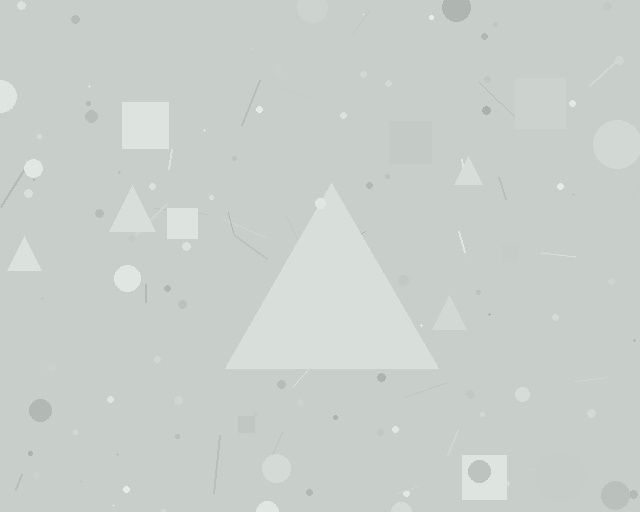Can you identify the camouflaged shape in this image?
The camouflaged shape is a triangle.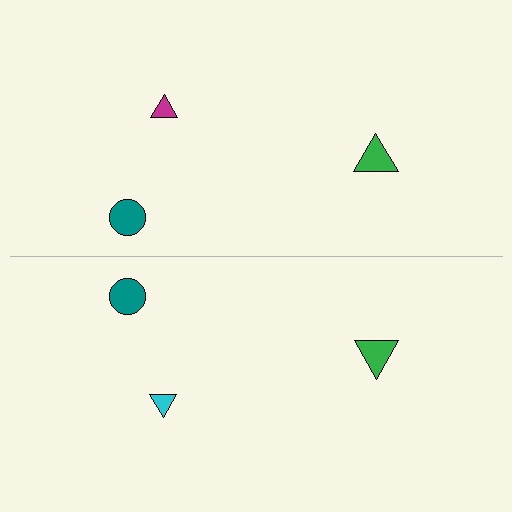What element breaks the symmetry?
The cyan triangle on the bottom side breaks the symmetry — its mirror counterpart is magenta.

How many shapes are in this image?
There are 6 shapes in this image.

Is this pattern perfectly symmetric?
No, the pattern is not perfectly symmetric. The cyan triangle on the bottom side breaks the symmetry — its mirror counterpart is magenta.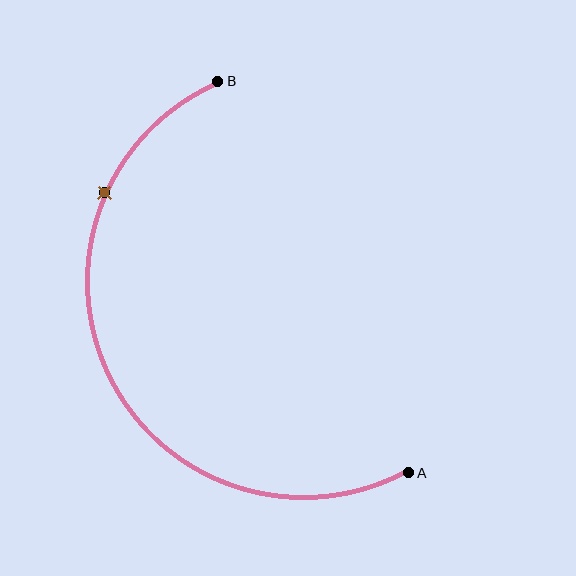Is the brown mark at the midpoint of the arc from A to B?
No. The brown mark lies on the arc but is closer to endpoint B. The arc midpoint would be at the point on the curve equidistant along the arc from both A and B.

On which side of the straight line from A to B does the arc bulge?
The arc bulges to the left of the straight line connecting A and B.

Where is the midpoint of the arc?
The arc midpoint is the point on the curve farthest from the straight line joining A and B. It sits to the left of that line.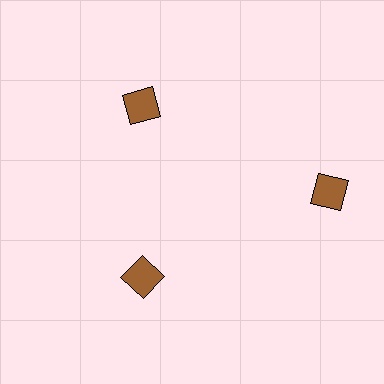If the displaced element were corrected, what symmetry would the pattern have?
It would have 3-fold rotational symmetry — the pattern would map onto itself every 120 degrees.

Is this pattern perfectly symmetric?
No. The 3 brown diamonds are arranged in a ring, but one element near the 3 o'clock position is pushed outward from the center, breaking the 3-fold rotational symmetry.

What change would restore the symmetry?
The symmetry would be restored by moving it inward, back onto the ring so that all 3 diamonds sit at equal angles and equal distance from the center.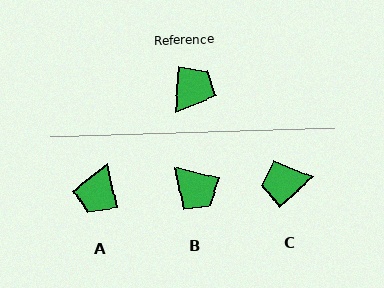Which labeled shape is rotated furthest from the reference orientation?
A, about 164 degrees away.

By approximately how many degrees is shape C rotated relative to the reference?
Approximately 136 degrees counter-clockwise.